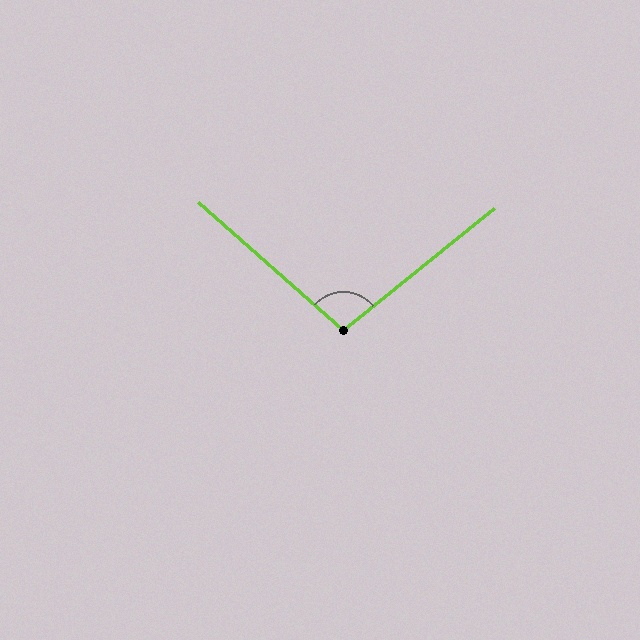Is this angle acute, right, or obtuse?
It is obtuse.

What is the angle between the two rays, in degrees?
Approximately 100 degrees.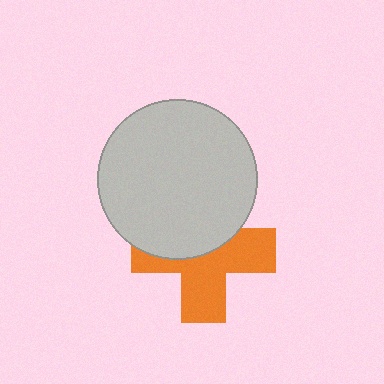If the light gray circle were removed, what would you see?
You would see the complete orange cross.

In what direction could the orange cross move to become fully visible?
The orange cross could move down. That would shift it out from behind the light gray circle entirely.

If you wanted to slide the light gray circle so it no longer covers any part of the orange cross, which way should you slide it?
Slide it up — that is the most direct way to separate the two shapes.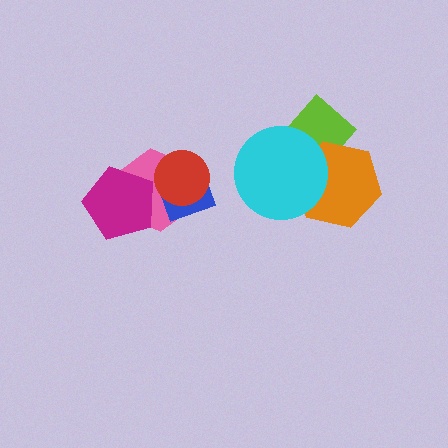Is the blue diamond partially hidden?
Yes, it is partially covered by another shape.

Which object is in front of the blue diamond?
The red circle is in front of the blue diamond.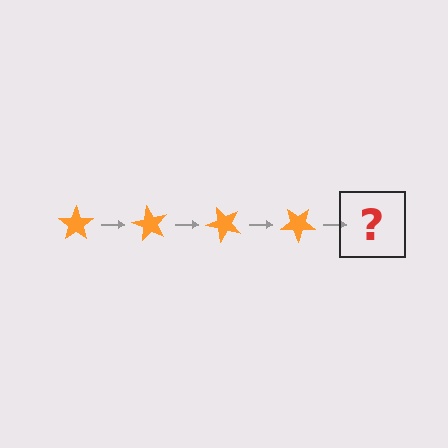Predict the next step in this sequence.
The next step is an orange star rotated 240 degrees.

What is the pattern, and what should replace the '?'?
The pattern is that the star rotates 60 degrees each step. The '?' should be an orange star rotated 240 degrees.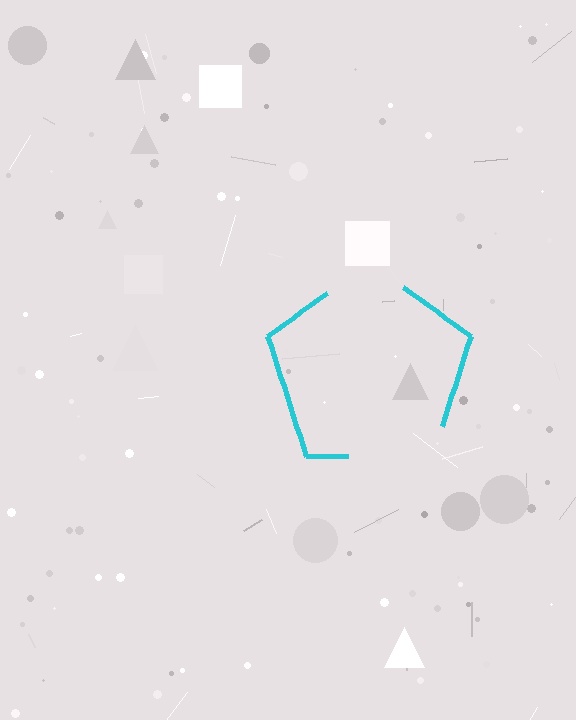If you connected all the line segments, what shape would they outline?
They would outline a pentagon.